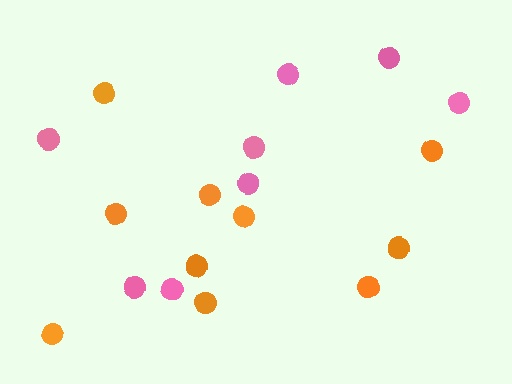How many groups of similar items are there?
There are 2 groups: one group of pink circles (8) and one group of orange circles (10).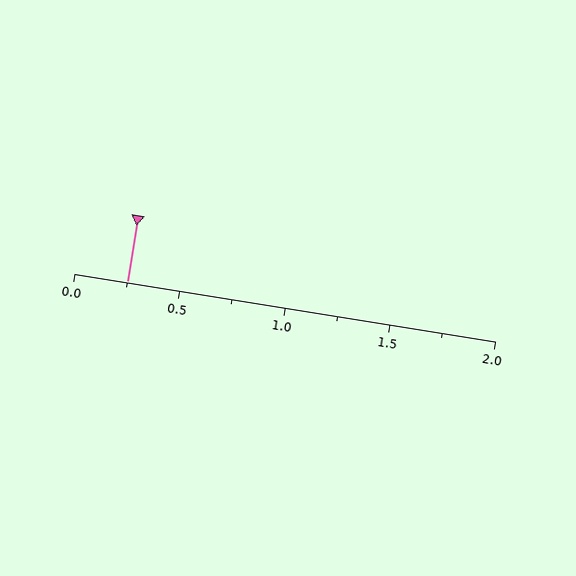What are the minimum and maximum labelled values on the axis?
The axis runs from 0.0 to 2.0.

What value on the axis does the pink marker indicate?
The marker indicates approximately 0.25.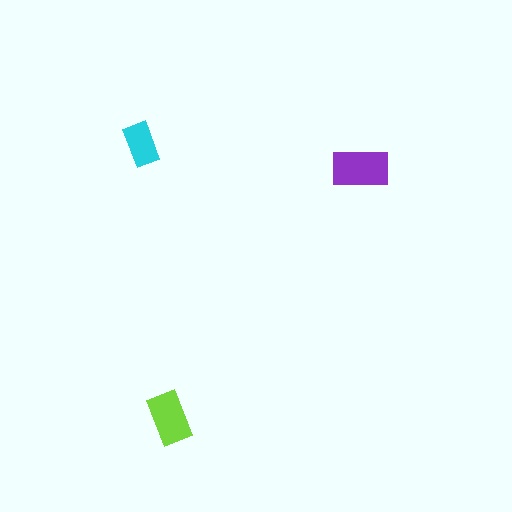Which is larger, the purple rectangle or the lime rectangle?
The purple one.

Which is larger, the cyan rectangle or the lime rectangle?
The lime one.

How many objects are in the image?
There are 3 objects in the image.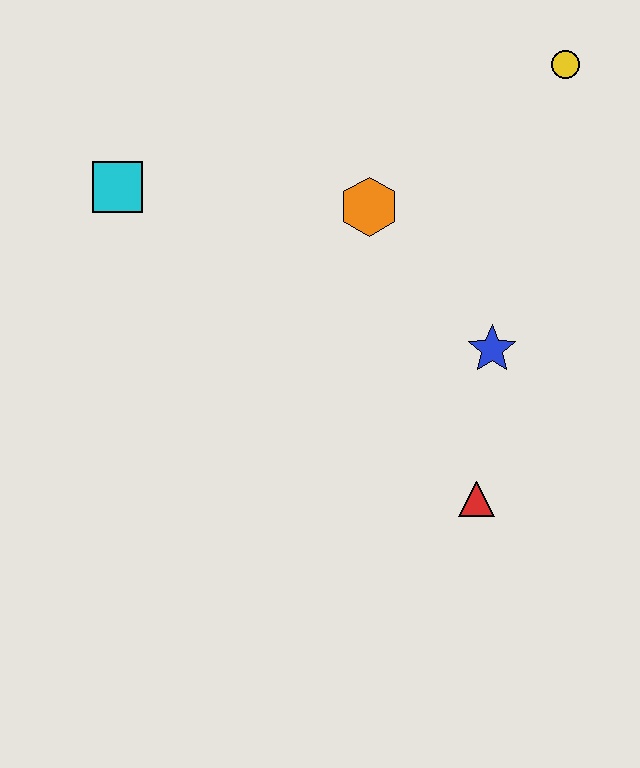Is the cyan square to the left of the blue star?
Yes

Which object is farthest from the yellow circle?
The cyan square is farthest from the yellow circle.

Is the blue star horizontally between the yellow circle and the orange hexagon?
Yes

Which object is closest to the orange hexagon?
The blue star is closest to the orange hexagon.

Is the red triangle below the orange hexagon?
Yes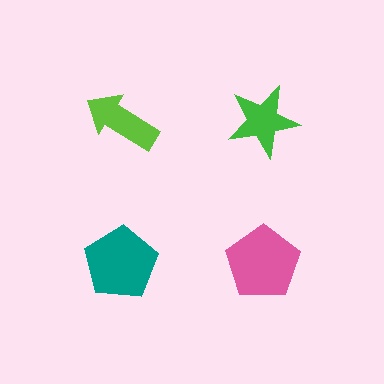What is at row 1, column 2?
A green star.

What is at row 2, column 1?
A teal pentagon.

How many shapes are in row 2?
2 shapes.